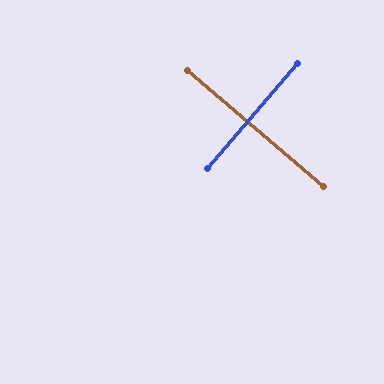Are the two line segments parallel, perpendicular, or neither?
Perpendicular — they meet at approximately 90°.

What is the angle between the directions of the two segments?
Approximately 90 degrees.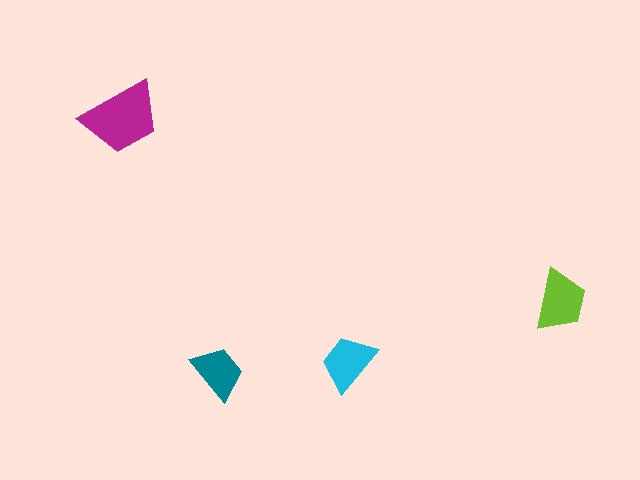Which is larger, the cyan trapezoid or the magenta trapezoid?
The magenta one.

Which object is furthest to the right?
The lime trapezoid is rightmost.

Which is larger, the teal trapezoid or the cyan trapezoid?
The cyan one.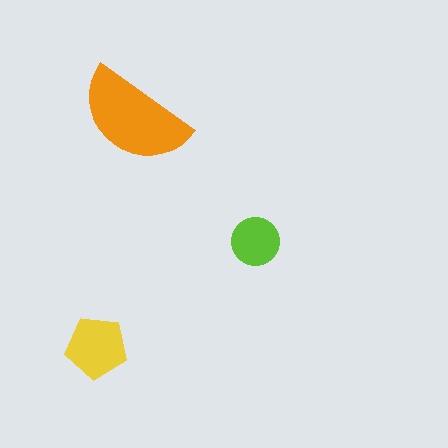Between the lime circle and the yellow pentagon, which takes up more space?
The yellow pentagon.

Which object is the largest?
The orange semicircle.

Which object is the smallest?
The lime circle.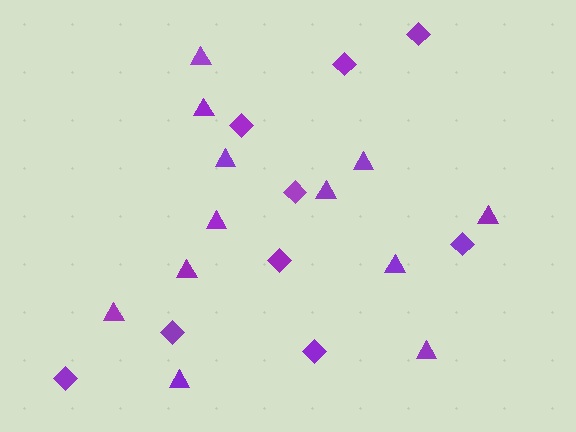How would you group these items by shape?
There are 2 groups: one group of diamonds (9) and one group of triangles (12).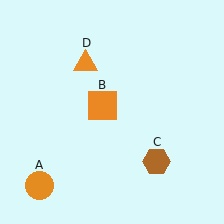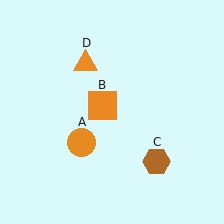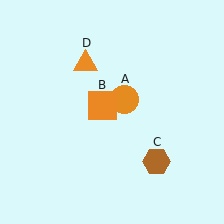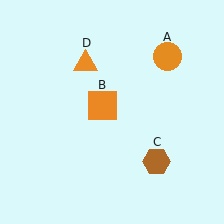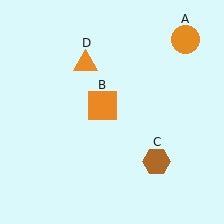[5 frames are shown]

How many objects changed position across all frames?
1 object changed position: orange circle (object A).